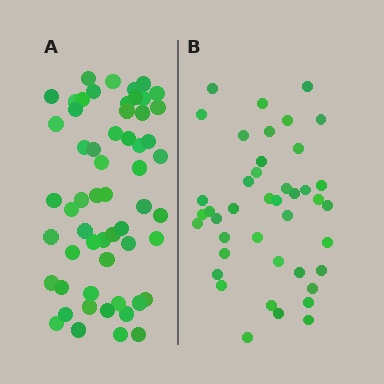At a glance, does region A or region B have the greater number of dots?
Region A (the left region) has more dots.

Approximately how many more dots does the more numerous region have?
Region A has approximately 15 more dots than region B.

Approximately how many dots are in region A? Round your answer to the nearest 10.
About 60 dots. (The exact count is 57, which rounds to 60.)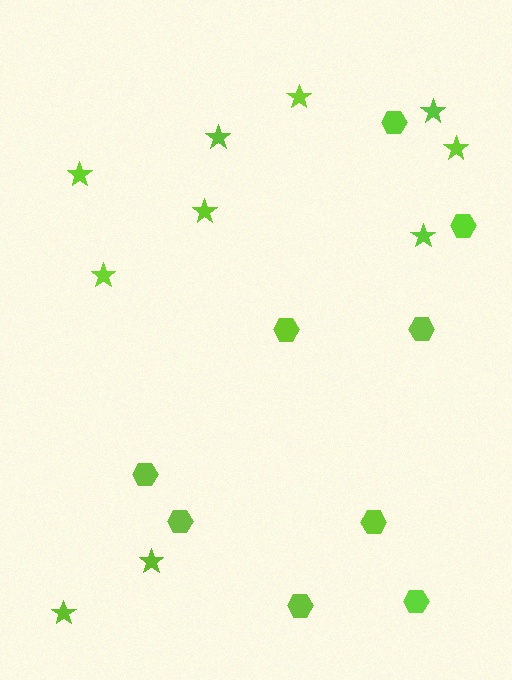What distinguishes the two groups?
There are 2 groups: one group of hexagons (9) and one group of stars (10).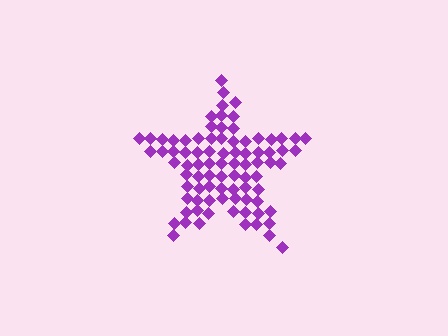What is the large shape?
The large shape is a star.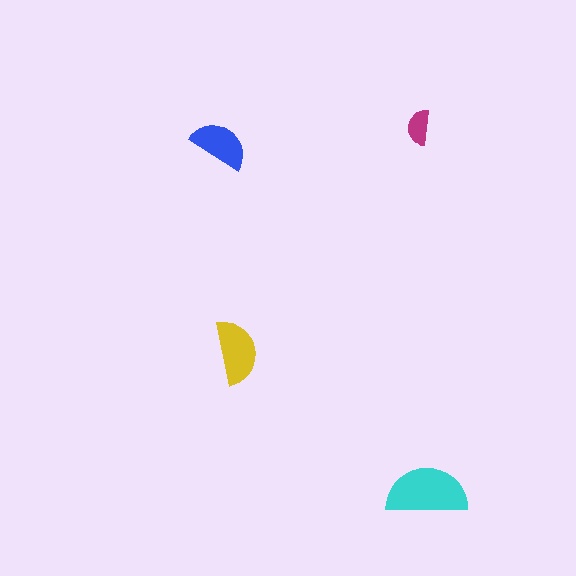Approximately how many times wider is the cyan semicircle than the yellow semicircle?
About 1.5 times wider.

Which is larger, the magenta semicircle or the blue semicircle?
The blue one.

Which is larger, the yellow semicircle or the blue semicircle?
The yellow one.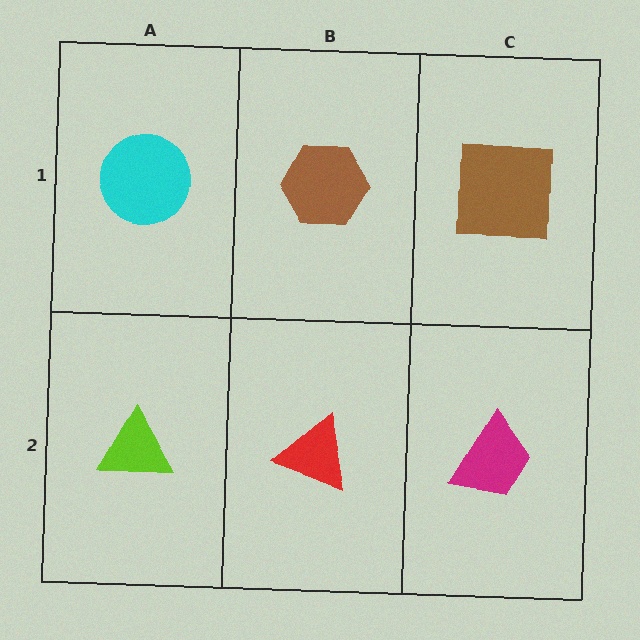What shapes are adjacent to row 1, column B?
A red triangle (row 2, column B), a cyan circle (row 1, column A), a brown square (row 1, column C).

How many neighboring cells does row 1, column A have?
2.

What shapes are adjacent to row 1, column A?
A lime triangle (row 2, column A), a brown hexagon (row 1, column B).